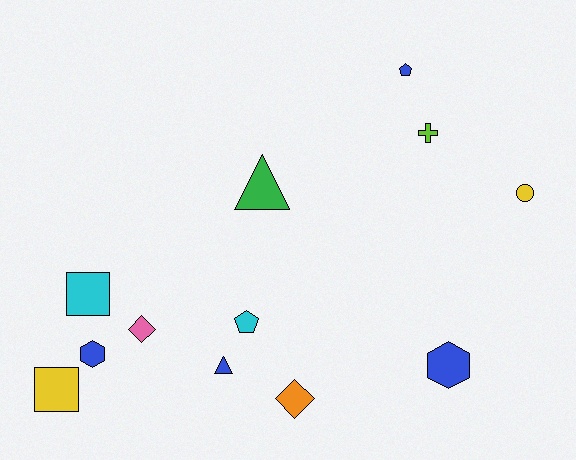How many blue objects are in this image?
There are 4 blue objects.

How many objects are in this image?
There are 12 objects.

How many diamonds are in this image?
There are 2 diamonds.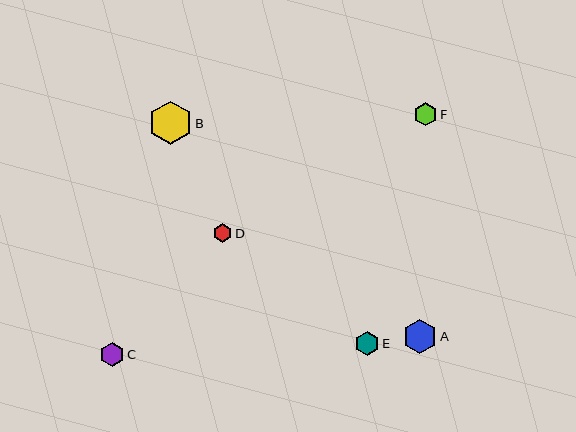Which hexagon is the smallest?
Hexagon D is the smallest with a size of approximately 19 pixels.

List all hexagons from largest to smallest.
From largest to smallest: B, A, C, E, F, D.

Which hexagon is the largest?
Hexagon B is the largest with a size of approximately 44 pixels.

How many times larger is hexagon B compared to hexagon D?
Hexagon B is approximately 2.3 times the size of hexagon D.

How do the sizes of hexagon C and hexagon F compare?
Hexagon C and hexagon F are approximately the same size.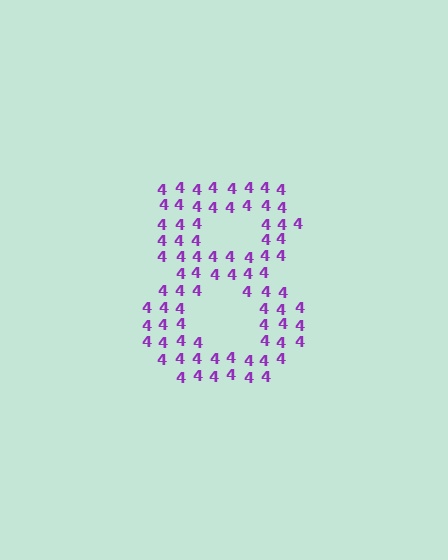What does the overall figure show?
The overall figure shows the digit 8.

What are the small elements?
The small elements are digit 4's.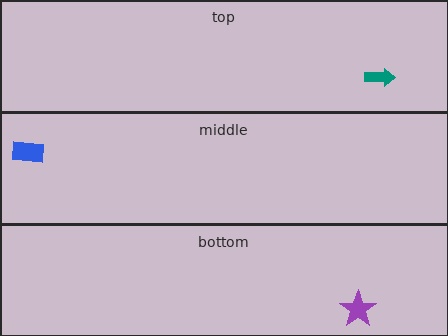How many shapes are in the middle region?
1.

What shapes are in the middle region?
The blue rectangle.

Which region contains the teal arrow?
The top region.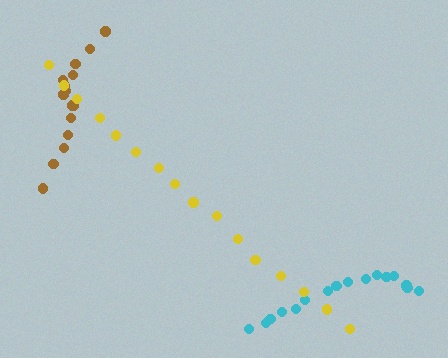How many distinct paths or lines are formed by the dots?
There are 3 distinct paths.